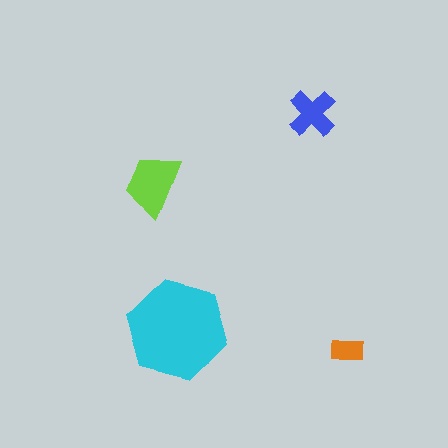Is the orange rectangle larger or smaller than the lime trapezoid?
Smaller.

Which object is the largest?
The cyan hexagon.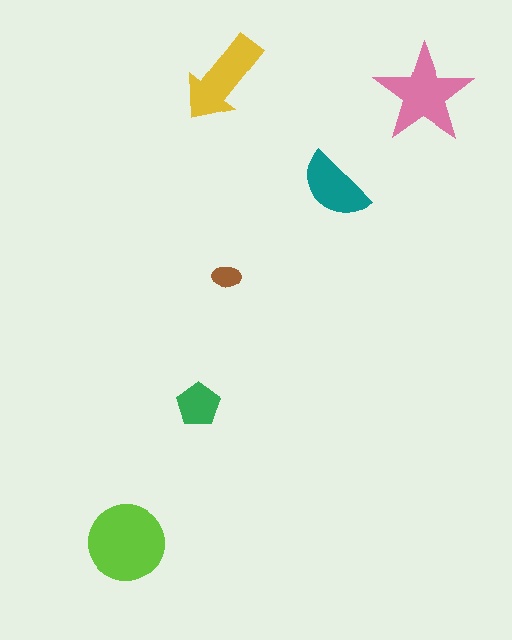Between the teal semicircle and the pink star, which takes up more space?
The pink star.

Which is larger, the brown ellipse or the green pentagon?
The green pentagon.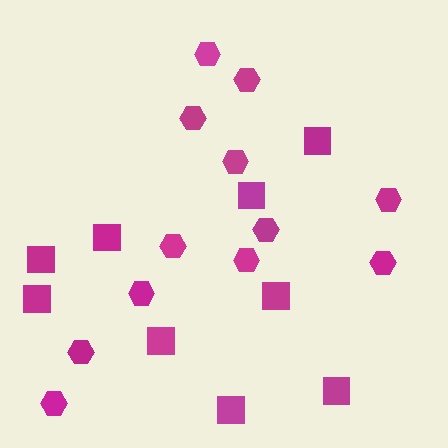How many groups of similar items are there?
There are 2 groups: one group of squares (9) and one group of hexagons (12).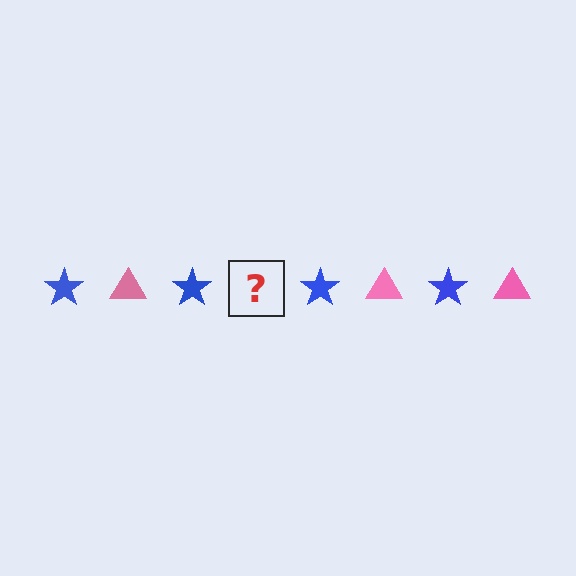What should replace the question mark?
The question mark should be replaced with a pink triangle.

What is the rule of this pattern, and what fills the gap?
The rule is that the pattern alternates between blue star and pink triangle. The gap should be filled with a pink triangle.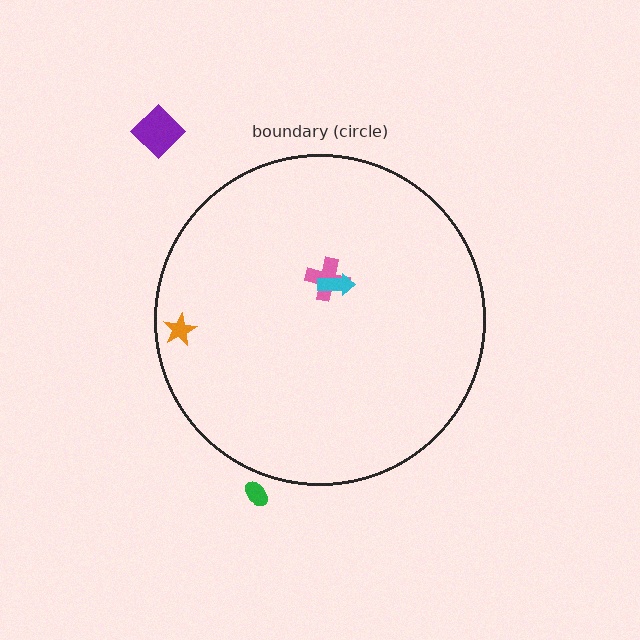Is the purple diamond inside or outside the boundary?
Outside.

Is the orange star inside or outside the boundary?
Inside.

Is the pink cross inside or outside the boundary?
Inside.